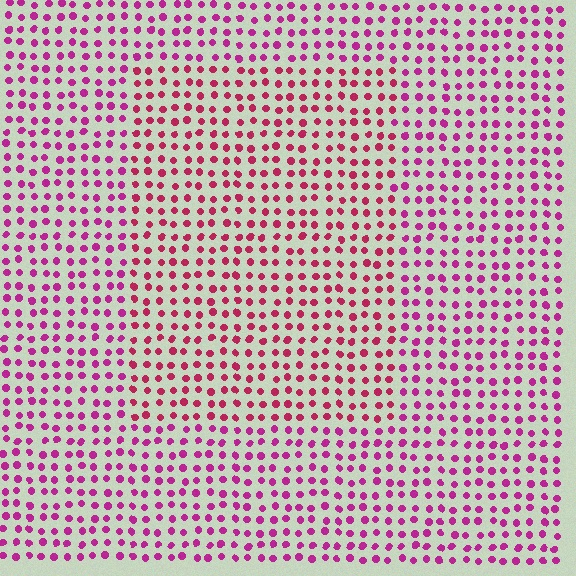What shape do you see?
I see a rectangle.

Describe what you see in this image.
The image is filled with small magenta elements in a uniform arrangement. A rectangle-shaped region is visible where the elements are tinted to a slightly different hue, forming a subtle color boundary.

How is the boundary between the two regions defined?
The boundary is defined purely by a slight shift in hue (about 24 degrees). Spacing, size, and orientation are identical on both sides.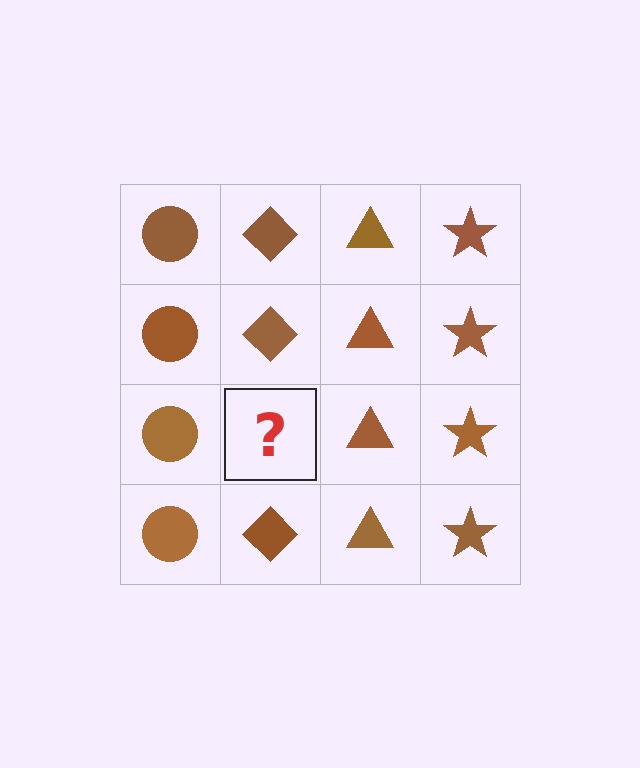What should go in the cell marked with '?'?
The missing cell should contain a brown diamond.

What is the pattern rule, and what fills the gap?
The rule is that each column has a consistent shape. The gap should be filled with a brown diamond.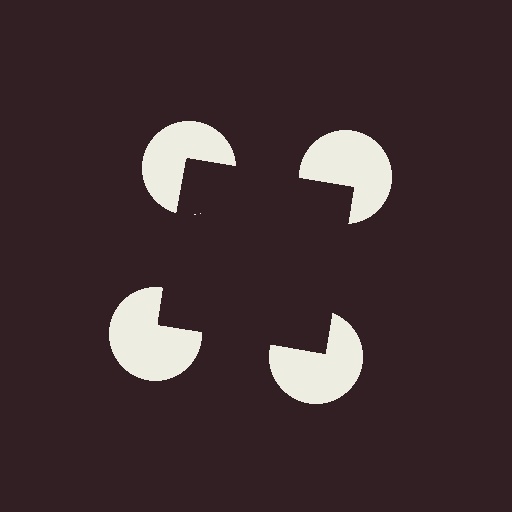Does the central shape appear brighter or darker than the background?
It typically appears slightly darker than the background, even though no actual brightness change is drawn.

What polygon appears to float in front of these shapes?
An illusory square — its edges are inferred from the aligned wedge cuts in the pac-man discs, not physically drawn.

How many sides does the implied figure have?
4 sides.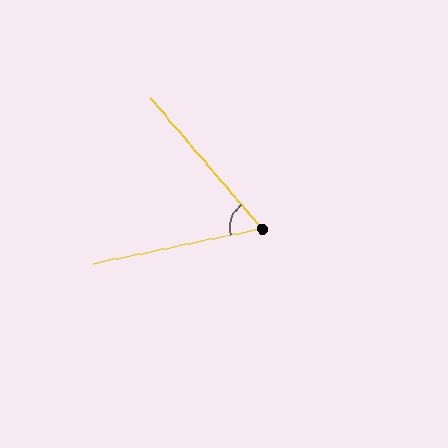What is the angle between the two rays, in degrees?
Approximately 61 degrees.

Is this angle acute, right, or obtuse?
It is acute.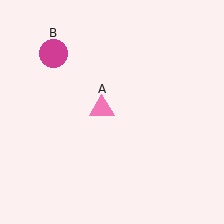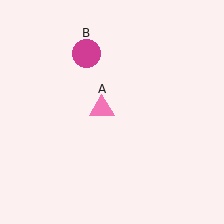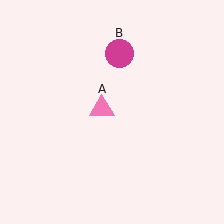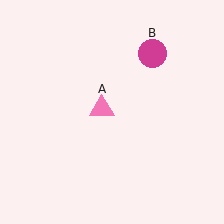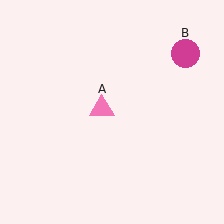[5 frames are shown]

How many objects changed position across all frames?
1 object changed position: magenta circle (object B).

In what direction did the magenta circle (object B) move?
The magenta circle (object B) moved right.